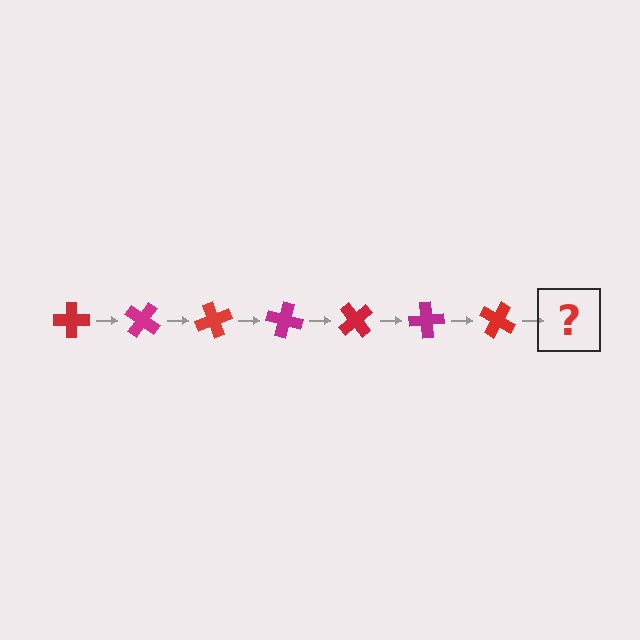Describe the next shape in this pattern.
It should be a magenta cross, rotated 245 degrees from the start.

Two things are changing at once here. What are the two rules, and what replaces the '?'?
The two rules are that it rotates 35 degrees each step and the color cycles through red and magenta. The '?' should be a magenta cross, rotated 245 degrees from the start.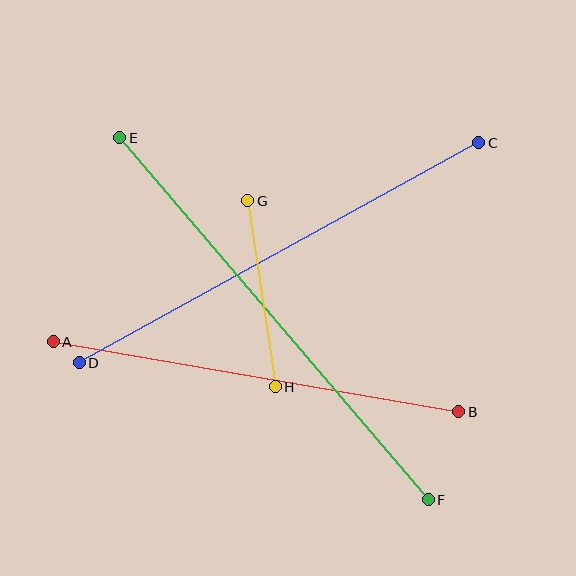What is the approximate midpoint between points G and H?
The midpoint is at approximately (262, 294) pixels.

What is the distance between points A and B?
The distance is approximately 411 pixels.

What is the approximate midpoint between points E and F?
The midpoint is at approximately (274, 319) pixels.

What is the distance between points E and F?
The distance is approximately 476 pixels.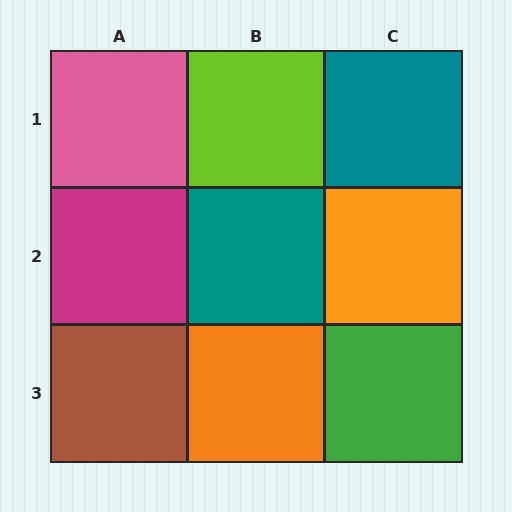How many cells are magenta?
1 cell is magenta.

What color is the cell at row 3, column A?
Brown.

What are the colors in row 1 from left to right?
Pink, lime, teal.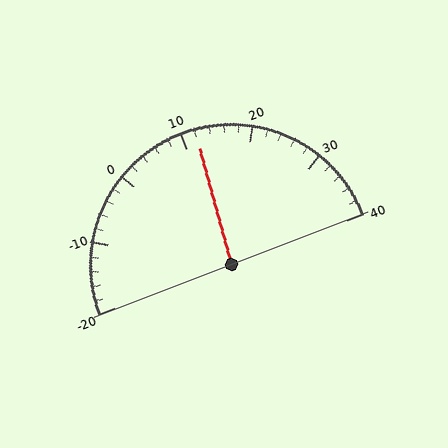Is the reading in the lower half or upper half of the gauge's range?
The reading is in the upper half of the range (-20 to 40).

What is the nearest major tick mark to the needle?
The nearest major tick mark is 10.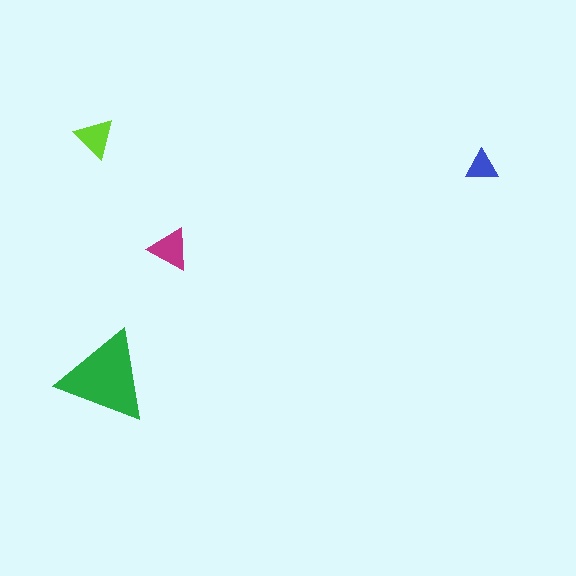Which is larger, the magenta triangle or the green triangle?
The green one.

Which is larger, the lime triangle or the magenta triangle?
The magenta one.